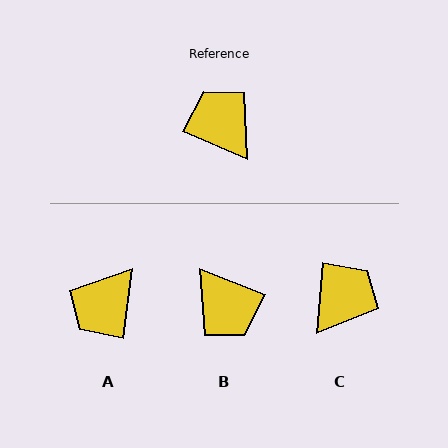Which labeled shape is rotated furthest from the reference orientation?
B, about 178 degrees away.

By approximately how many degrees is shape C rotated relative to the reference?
Approximately 72 degrees clockwise.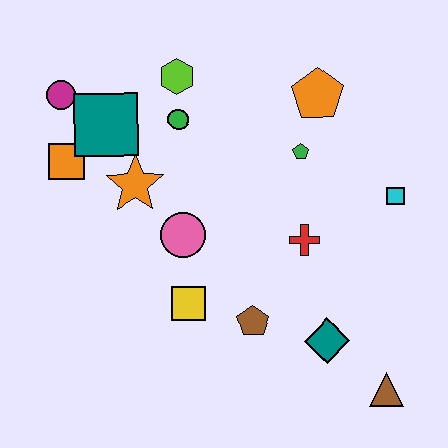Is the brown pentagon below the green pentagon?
Yes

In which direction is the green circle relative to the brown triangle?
The green circle is above the brown triangle.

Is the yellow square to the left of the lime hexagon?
No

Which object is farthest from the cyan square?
The magenta circle is farthest from the cyan square.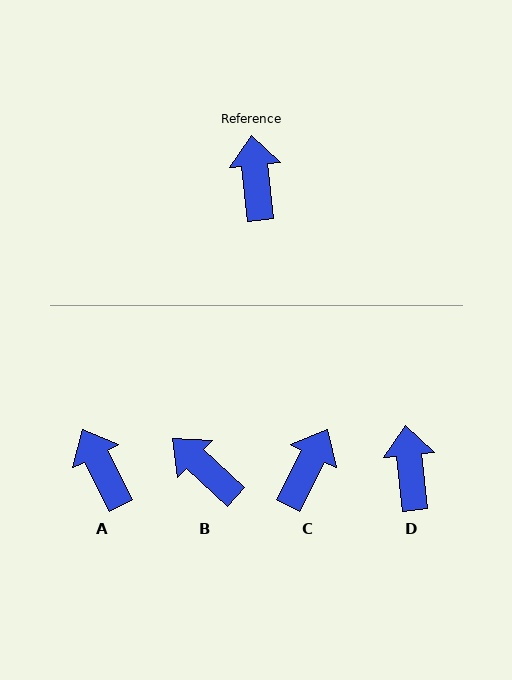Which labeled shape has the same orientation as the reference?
D.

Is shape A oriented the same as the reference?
No, it is off by about 21 degrees.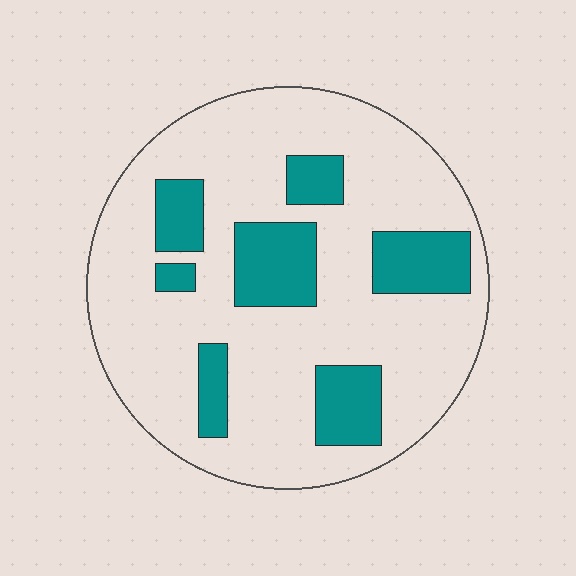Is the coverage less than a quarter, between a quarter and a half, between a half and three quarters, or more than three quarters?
Less than a quarter.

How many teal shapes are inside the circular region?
7.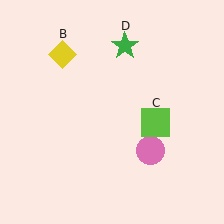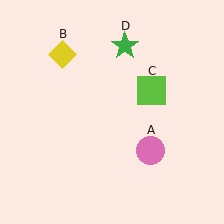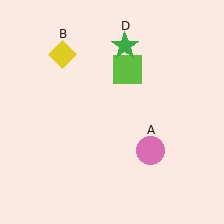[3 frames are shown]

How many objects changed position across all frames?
1 object changed position: lime square (object C).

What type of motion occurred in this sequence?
The lime square (object C) rotated counterclockwise around the center of the scene.